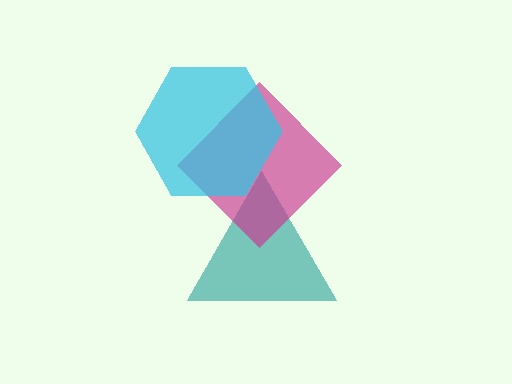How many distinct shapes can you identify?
There are 3 distinct shapes: a teal triangle, a magenta diamond, a cyan hexagon.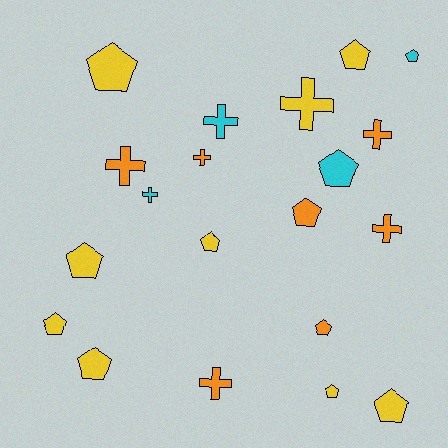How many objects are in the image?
There are 20 objects.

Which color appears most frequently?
Yellow, with 9 objects.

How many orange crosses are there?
There are 5 orange crosses.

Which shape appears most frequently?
Pentagon, with 12 objects.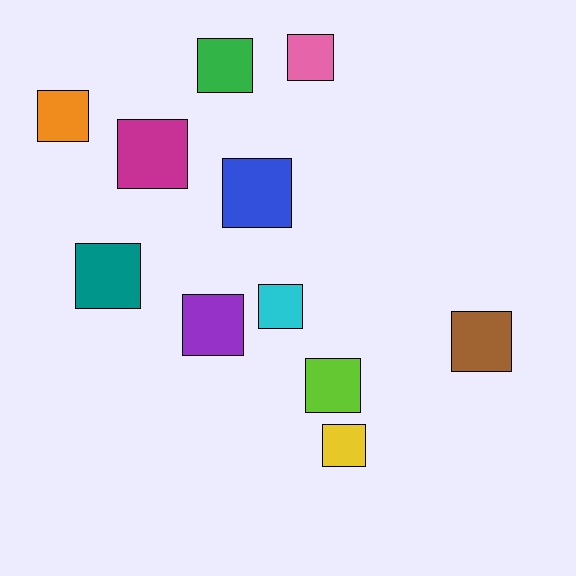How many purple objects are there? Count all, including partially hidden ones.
There is 1 purple object.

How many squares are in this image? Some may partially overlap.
There are 11 squares.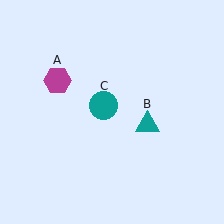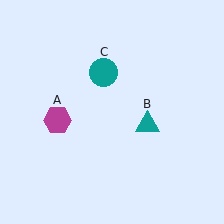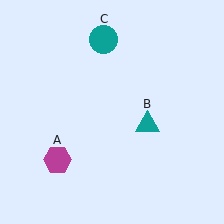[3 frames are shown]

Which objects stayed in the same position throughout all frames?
Teal triangle (object B) remained stationary.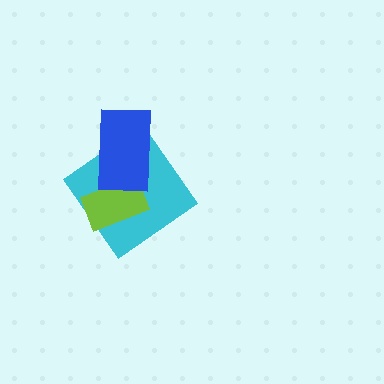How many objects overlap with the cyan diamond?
2 objects overlap with the cyan diamond.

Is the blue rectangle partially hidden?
No, no other shape covers it.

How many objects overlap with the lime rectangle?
2 objects overlap with the lime rectangle.